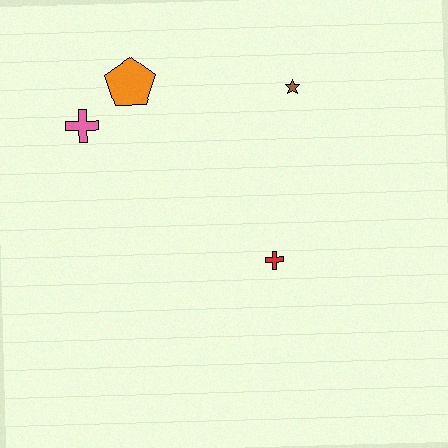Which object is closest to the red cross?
The brown star is closest to the red cross.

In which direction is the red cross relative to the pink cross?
The red cross is to the right of the pink cross.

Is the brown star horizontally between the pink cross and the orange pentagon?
No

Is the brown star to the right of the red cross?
Yes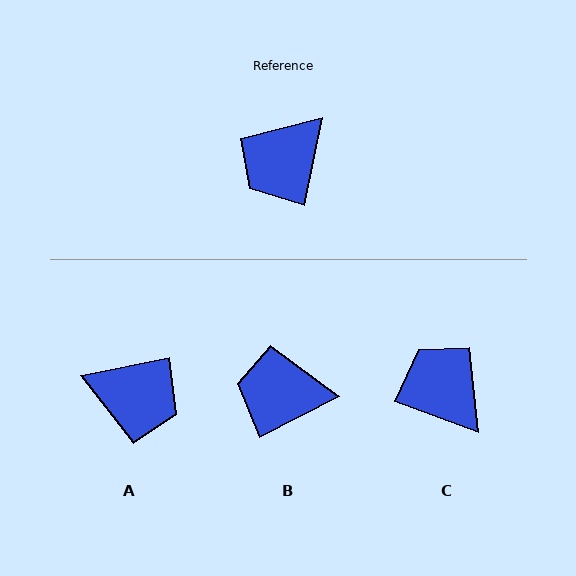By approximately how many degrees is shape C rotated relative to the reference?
Approximately 98 degrees clockwise.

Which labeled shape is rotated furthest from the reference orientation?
A, about 113 degrees away.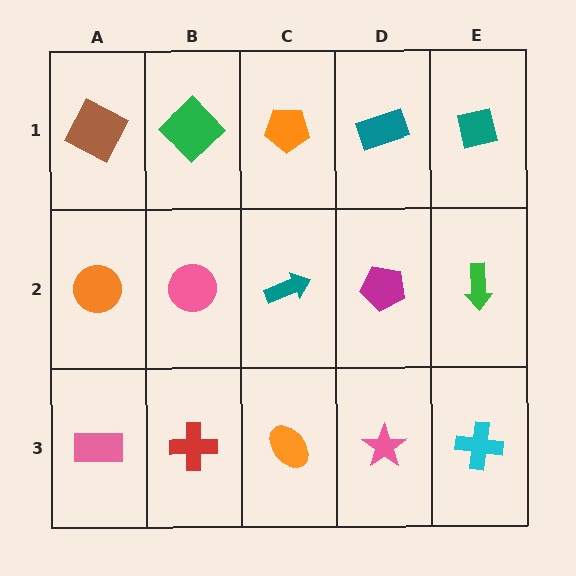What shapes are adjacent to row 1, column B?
A pink circle (row 2, column B), a brown square (row 1, column A), an orange pentagon (row 1, column C).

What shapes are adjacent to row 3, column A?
An orange circle (row 2, column A), a red cross (row 3, column B).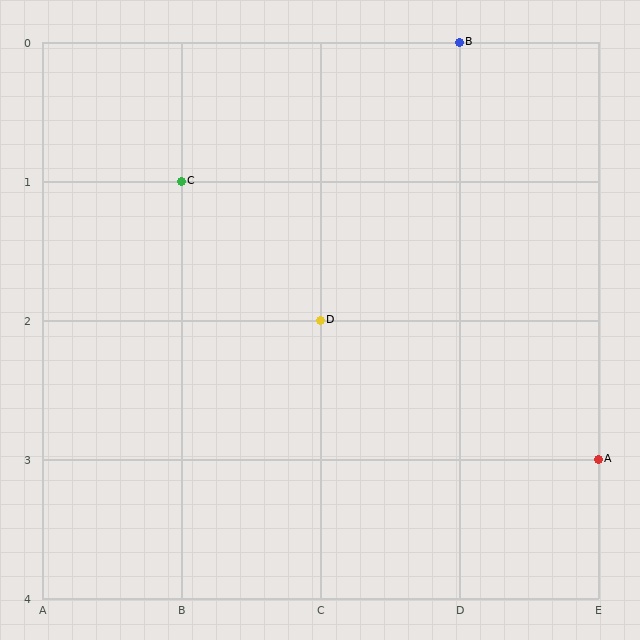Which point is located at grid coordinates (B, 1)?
Point C is at (B, 1).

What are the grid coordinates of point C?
Point C is at grid coordinates (B, 1).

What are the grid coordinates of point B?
Point B is at grid coordinates (D, 0).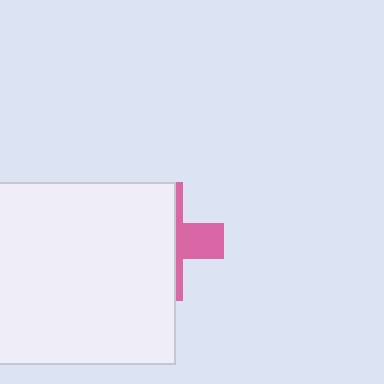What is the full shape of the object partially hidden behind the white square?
The partially hidden object is a pink cross.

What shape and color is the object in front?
The object in front is a white square.